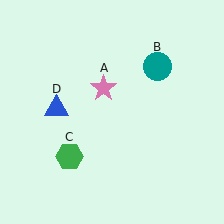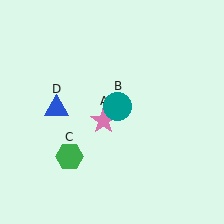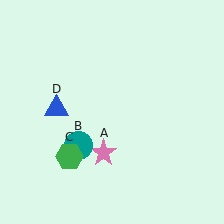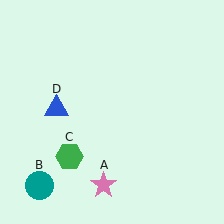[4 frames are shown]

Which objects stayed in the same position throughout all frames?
Green hexagon (object C) and blue triangle (object D) remained stationary.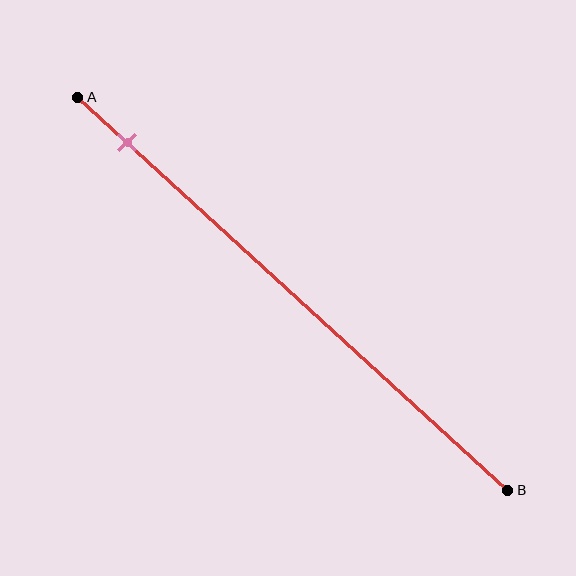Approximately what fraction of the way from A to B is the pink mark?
The pink mark is approximately 10% of the way from A to B.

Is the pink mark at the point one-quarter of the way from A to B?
No, the mark is at about 10% from A, not at the 25% one-quarter point.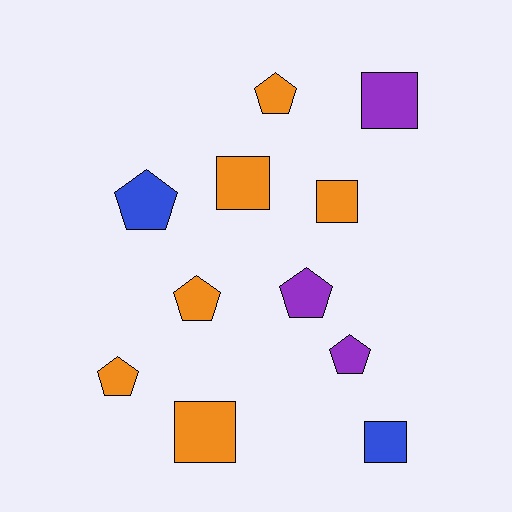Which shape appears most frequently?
Pentagon, with 6 objects.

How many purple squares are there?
There is 1 purple square.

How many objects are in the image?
There are 11 objects.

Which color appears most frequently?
Orange, with 6 objects.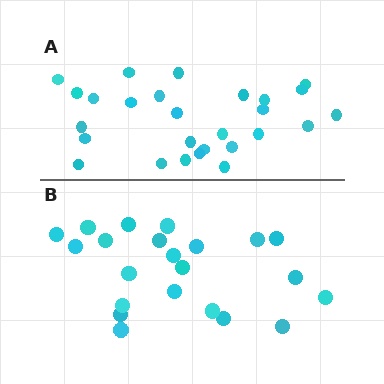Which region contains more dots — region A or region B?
Region A (the top region) has more dots.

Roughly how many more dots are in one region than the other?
Region A has about 5 more dots than region B.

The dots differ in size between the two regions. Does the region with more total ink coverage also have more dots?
No. Region B has more total ink coverage because its dots are larger, but region A actually contains more individual dots. Total area can be misleading — the number of items is what matters here.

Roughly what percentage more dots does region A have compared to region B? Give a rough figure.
About 25% more.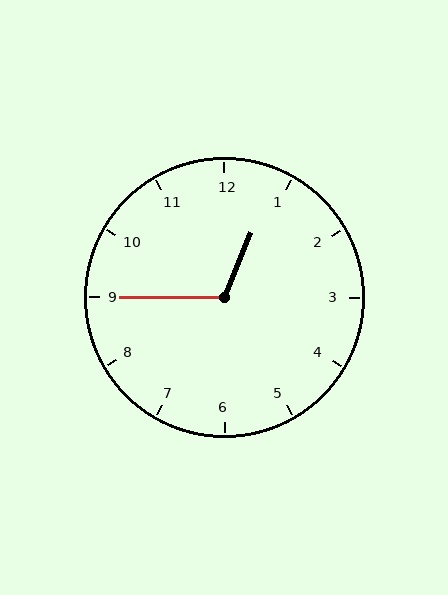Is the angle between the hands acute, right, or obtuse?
It is obtuse.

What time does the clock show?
12:45.